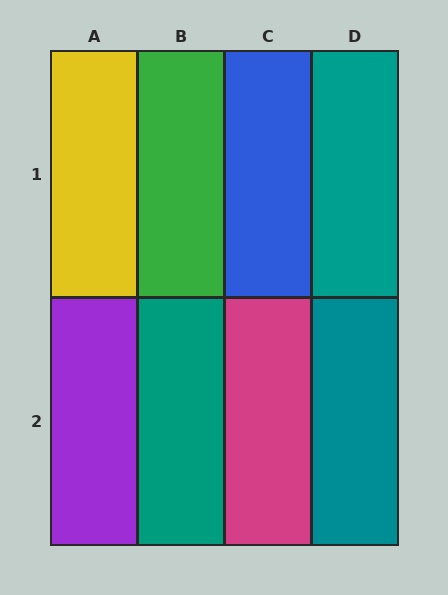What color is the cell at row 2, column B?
Teal.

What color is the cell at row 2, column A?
Purple.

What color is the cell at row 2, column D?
Teal.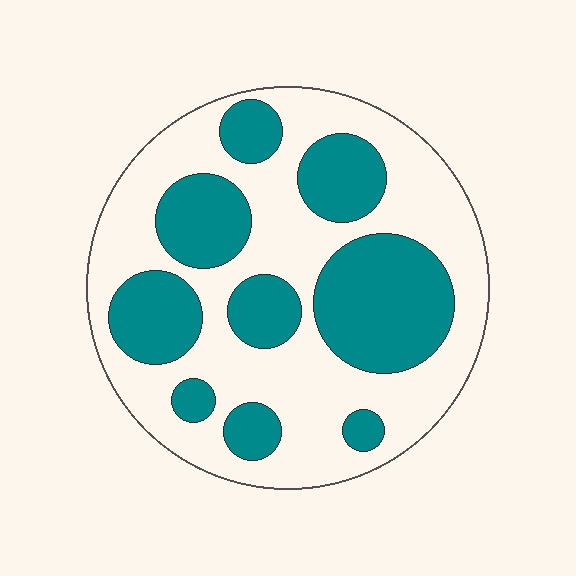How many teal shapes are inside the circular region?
9.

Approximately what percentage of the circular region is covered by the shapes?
Approximately 40%.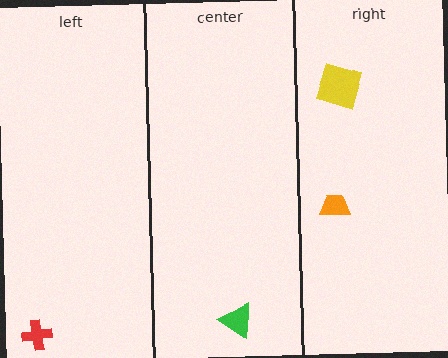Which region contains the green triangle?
The center region.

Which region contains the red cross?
The left region.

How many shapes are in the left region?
1.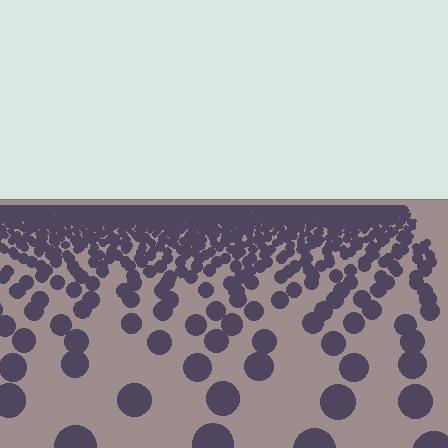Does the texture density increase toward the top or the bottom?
Density increases toward the top.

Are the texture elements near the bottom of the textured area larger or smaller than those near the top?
Larger. Near the bottom, elements are closer to the viewer and appear at a bigger on-screen size.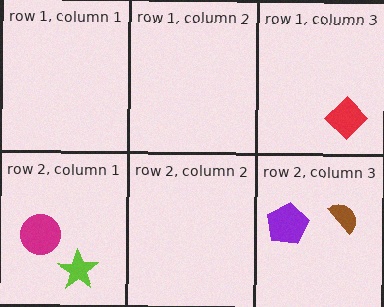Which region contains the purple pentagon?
The row 2, column 3 region.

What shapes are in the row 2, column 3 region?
The purple pentagon, the brown semicircle.